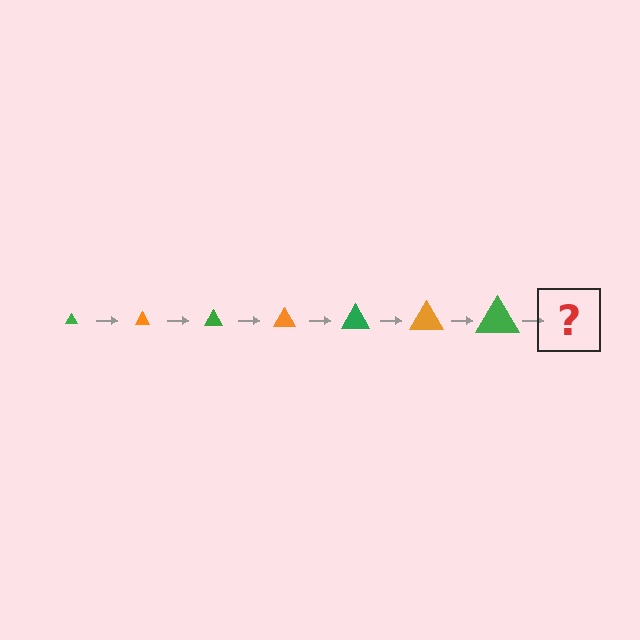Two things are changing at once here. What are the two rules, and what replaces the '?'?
The two rules are that the triangle grows larger each step and the color cycles through green and orange. The '?' should be an orange triangle, larger than the previous one.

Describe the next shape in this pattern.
It should be an orange triangle, larger than the previous one.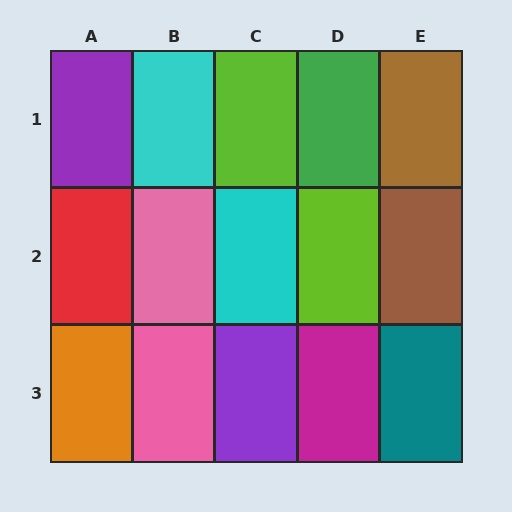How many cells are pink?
2 cells are pink.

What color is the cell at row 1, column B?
Cyan.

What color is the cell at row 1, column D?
Green.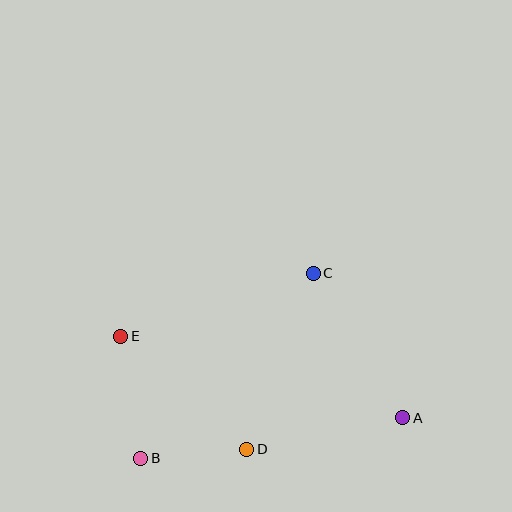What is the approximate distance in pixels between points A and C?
The distance between A and C is approximately 170 pixels.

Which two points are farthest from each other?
Points A and E are farthest from each other.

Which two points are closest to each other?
Points B and D are closest to each other.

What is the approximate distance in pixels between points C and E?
The distance between C and E is approximately 203 pixels.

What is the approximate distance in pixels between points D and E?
The distance between D and E is approximately 169 pixels.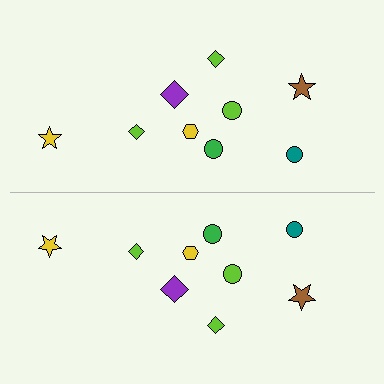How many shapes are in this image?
There are 18 shapes in this image.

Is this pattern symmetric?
Yes, this pattern has bilateral (reflection) symmetry.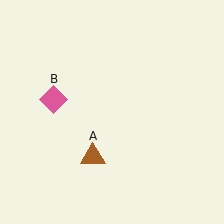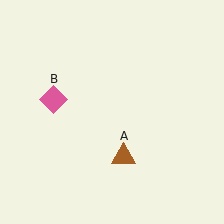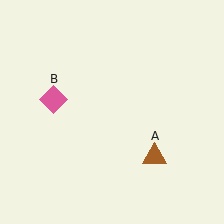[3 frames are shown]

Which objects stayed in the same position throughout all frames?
Pink diamond (object B) remained stationary.